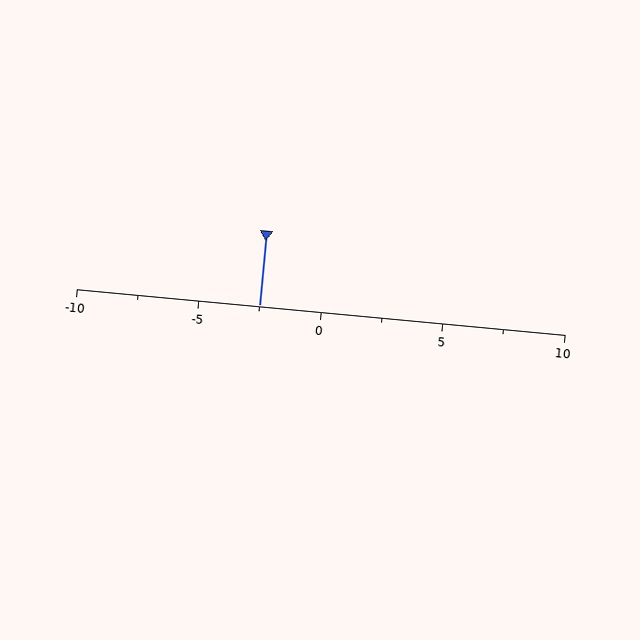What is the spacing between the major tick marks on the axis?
The major ticks are spaced 5 apart.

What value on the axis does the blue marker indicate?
The marker indicates approximately -2.5.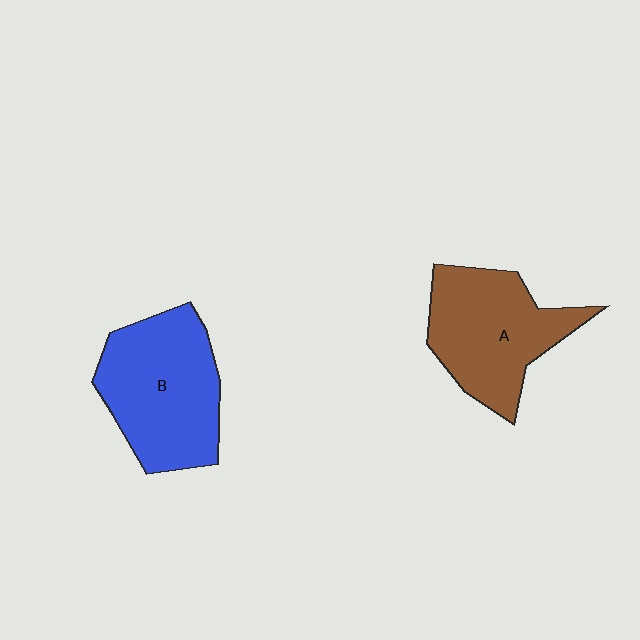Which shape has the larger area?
Shape B (blue).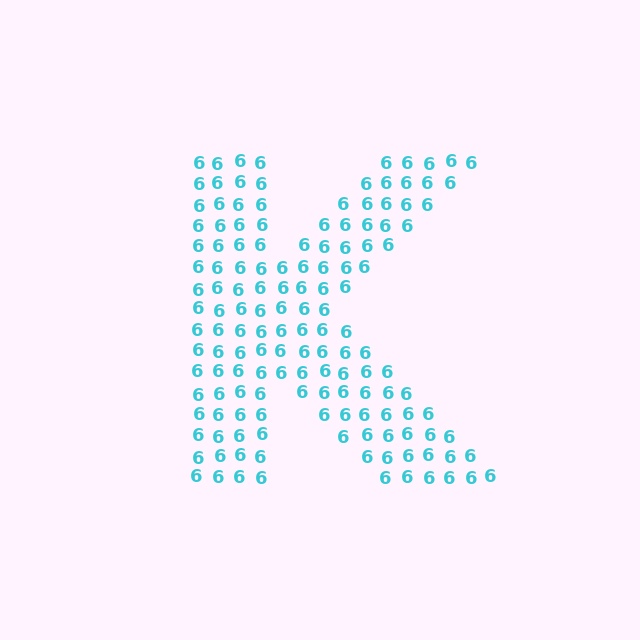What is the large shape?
The large shape is the letter K.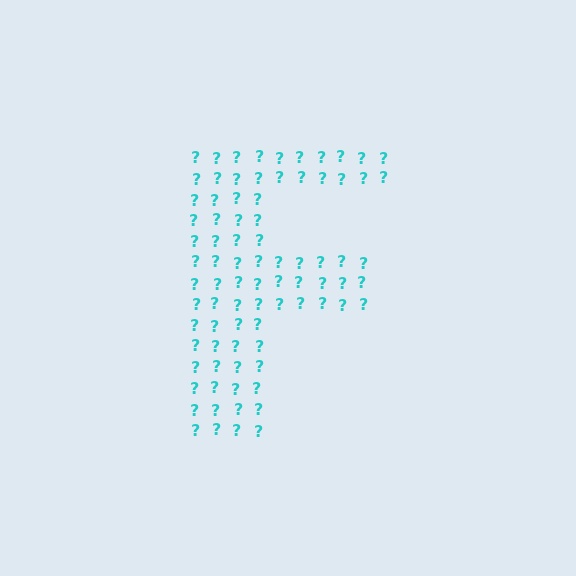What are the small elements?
The small elements are question marks.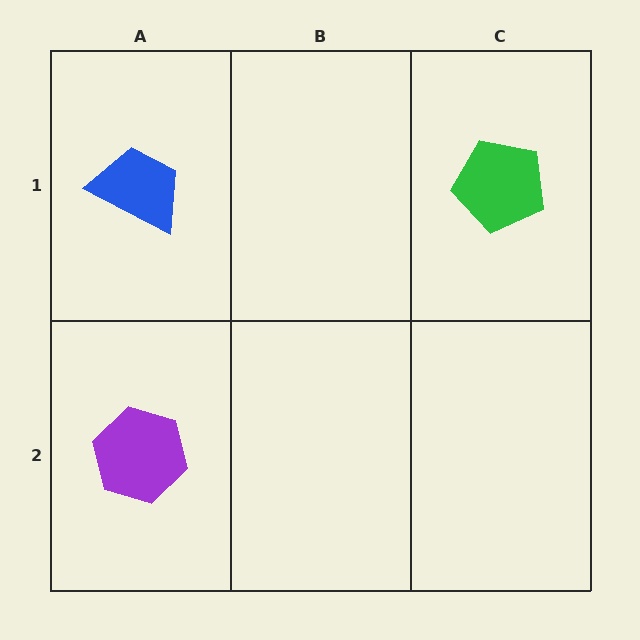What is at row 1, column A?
A blue trapezoid.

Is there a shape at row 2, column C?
No, that cell is empty.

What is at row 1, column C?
A green pentagon.